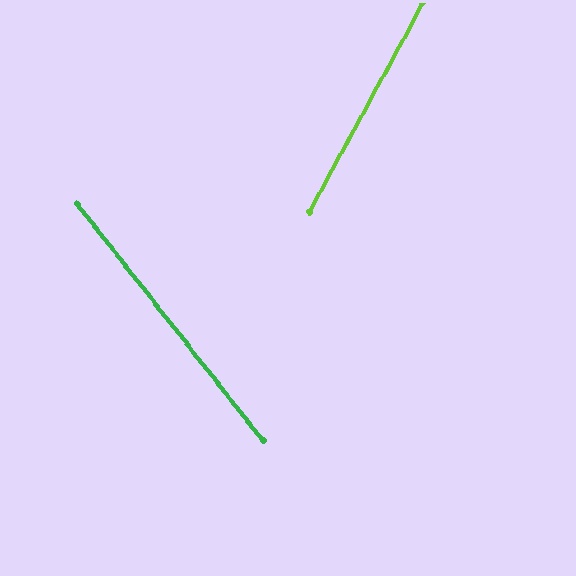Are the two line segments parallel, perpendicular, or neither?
Neither parallel nor perpendicular — they differ by about 67°.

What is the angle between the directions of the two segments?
Approximately 67 degrees.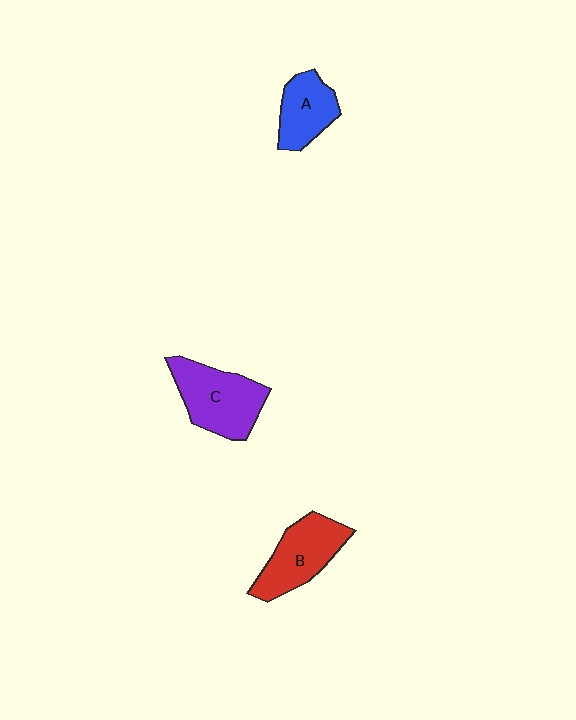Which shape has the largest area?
Shape C (purple).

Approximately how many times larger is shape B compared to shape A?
Approximately 1.3 times.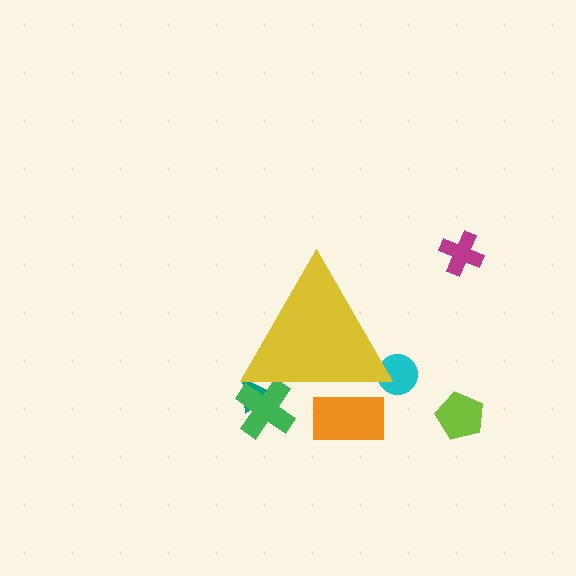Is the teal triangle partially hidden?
Yes, the teal triangle is partially hidden behind the yellow triangle.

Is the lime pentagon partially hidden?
No, the lime pentagon is fully visible.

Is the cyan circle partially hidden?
Yes, the cyan circle is partially hidden behind the yellow triangle.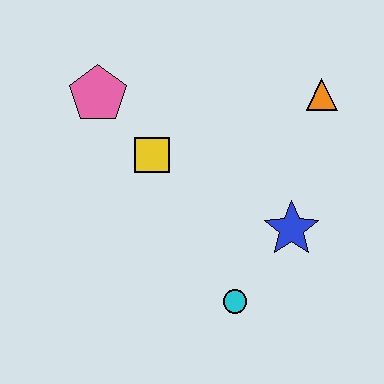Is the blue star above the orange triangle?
No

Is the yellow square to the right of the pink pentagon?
Yes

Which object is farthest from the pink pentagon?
The cyan circle is farthest from the pink pentagon.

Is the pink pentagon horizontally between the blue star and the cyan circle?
No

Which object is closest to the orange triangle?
The blue star is closest to the orange triangle.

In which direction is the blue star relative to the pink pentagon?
The blue star is to the right of the pink pentagon.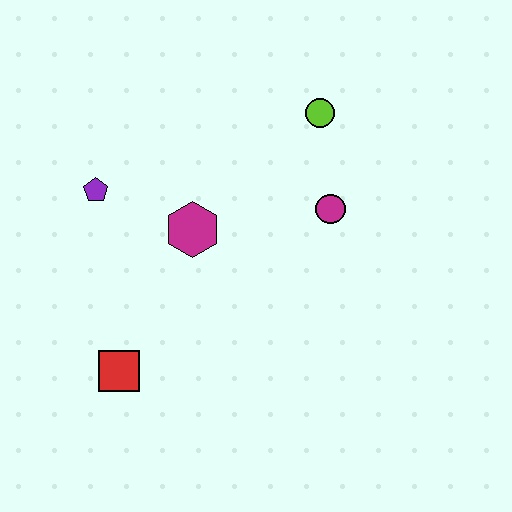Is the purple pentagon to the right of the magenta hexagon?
No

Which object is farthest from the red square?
The lime circle is farthest from the red square.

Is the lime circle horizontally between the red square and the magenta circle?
Yes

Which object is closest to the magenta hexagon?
The purple pentagon is closest to the magenta hexagon.